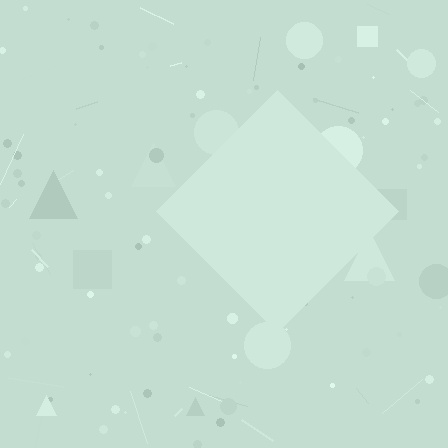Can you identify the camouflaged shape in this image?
The camouflaged shape is a diamond.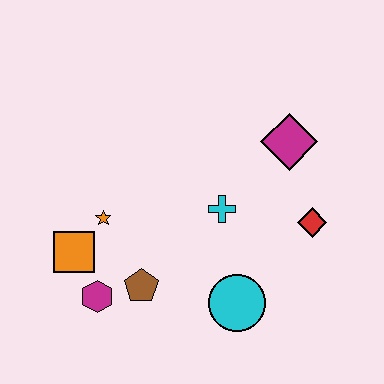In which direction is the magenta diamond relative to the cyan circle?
The magenta diamond is above the cyan circle.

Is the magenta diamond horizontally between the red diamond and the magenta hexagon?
Yes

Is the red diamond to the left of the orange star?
No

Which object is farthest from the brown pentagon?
The magenta diamond is farthest from the brown pentagon.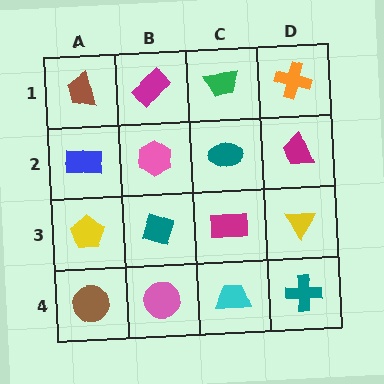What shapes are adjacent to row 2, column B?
A magenta rectangle (row 1, column B), a teal diamond (row 3, column B), a blue rectangle (row 2, column A), a teal ellipse (row 2, column C).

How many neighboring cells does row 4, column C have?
3.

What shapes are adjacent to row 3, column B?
A pink hexagon (row 2, column B), a pink circle (row 4, column B), a yellow pentagon (row 3, column A), a magenta rectangle (row 3, column C).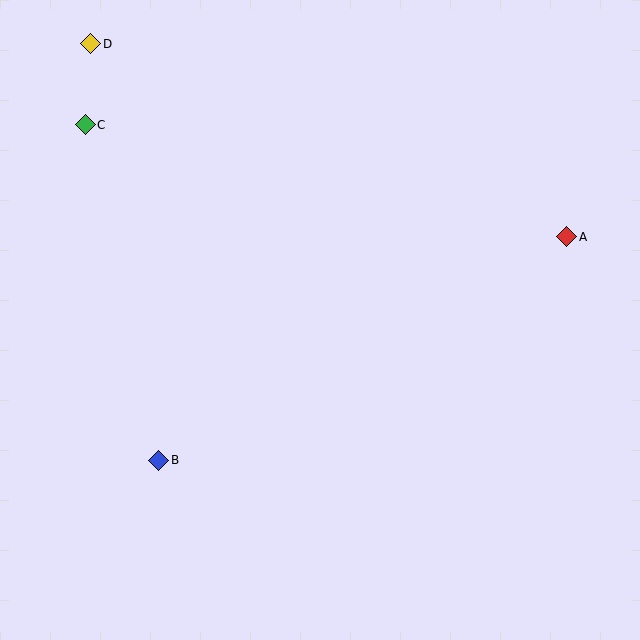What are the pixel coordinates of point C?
Point C is at (85, 125).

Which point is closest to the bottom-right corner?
Point A is closest to the bottom-right corner.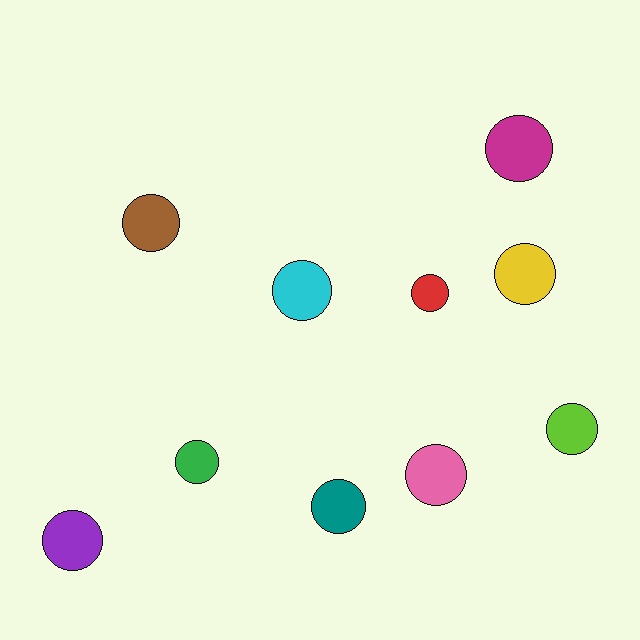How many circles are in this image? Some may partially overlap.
There are 10 circles.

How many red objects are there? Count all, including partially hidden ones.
There is 1 red object.